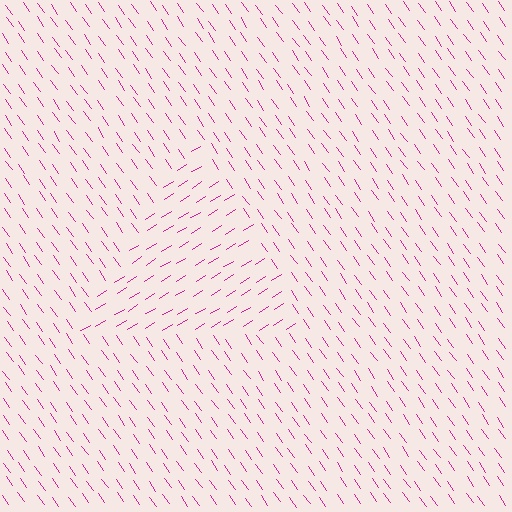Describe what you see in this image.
The image is filled with small magenta line segments. A triangle region in the image has lines oriented differently from the surrounding lines, creating a visible texture boundary.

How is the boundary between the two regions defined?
The boundary is defined purely by a change in line orientation (approximately 87 degrees difference). All lines are the same color and thickness.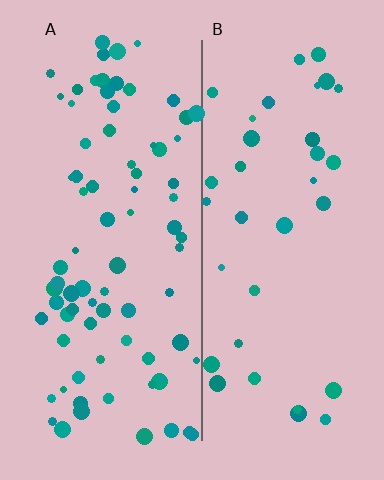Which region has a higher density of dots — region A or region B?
A (the left).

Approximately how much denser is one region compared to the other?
Approximately 2.2× — region A over region B.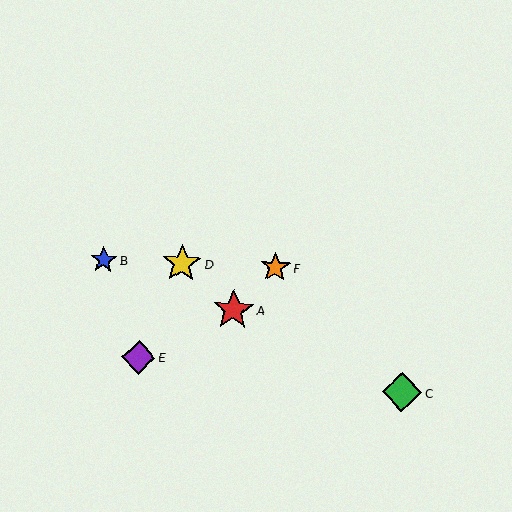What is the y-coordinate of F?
Object F is at y≈267.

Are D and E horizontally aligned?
No, D is at y≈263 and E is at y≈357.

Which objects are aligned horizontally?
Objects B, D, F are aligned horizontally.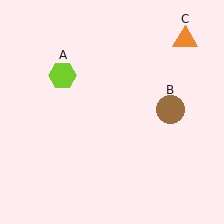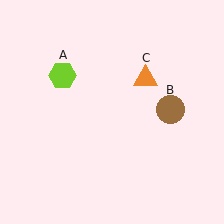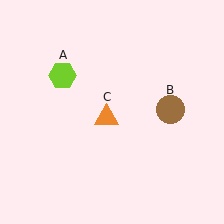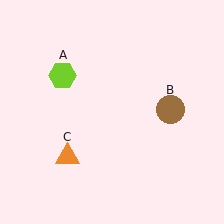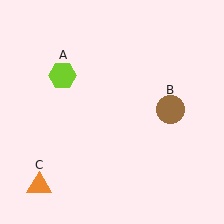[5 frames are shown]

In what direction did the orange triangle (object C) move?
The orange triangle (object C) moved down and to the left.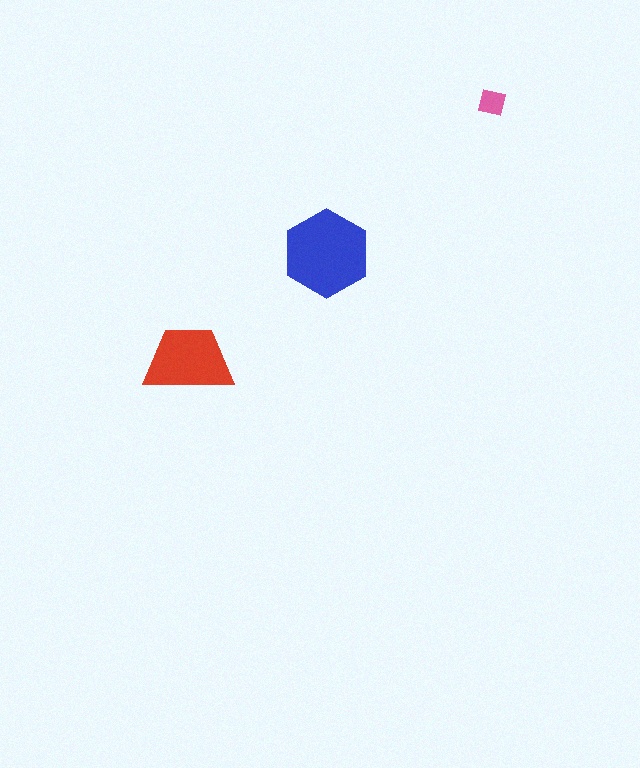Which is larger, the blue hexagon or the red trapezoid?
The blue hexagon.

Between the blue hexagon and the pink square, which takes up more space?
The blue hexagon.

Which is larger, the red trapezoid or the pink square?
The red trapezoid.